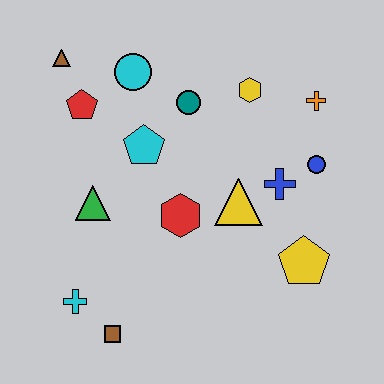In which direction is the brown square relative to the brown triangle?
The brown square is below the brown triangle.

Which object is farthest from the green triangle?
The orange cross is farthest from the green triangle.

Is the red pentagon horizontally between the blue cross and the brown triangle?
Yes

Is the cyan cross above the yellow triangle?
No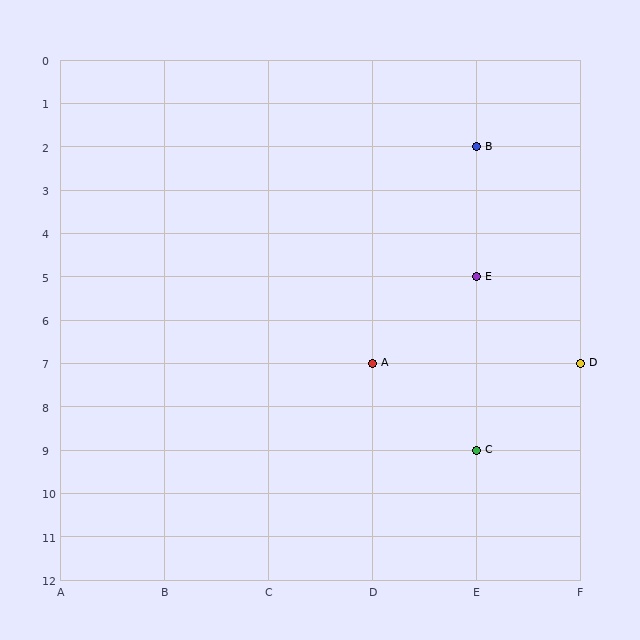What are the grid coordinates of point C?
Point C is at grid coordinates (E, 9).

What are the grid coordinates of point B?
Point B is at grid coordinates (E, 2).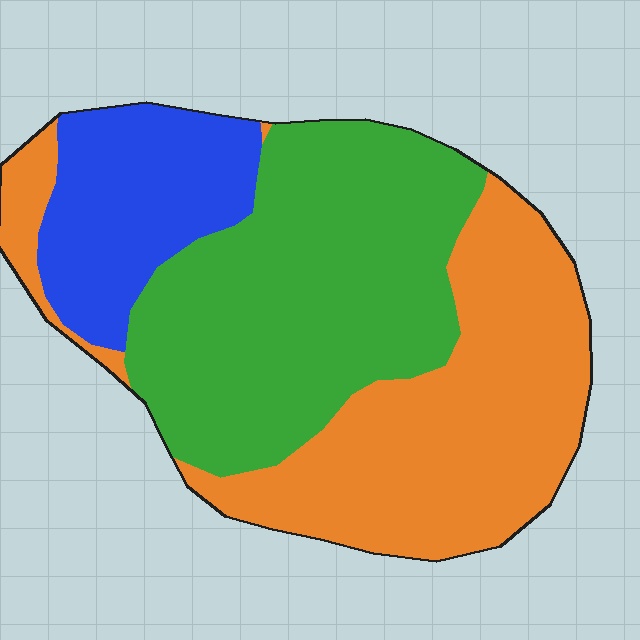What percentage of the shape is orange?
Orange takes up between a quarter and a half of the shape.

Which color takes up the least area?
Blue, at roughly 20%.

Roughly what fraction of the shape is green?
Green covers roughly 40% of the shape.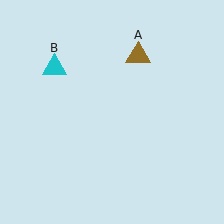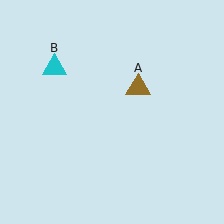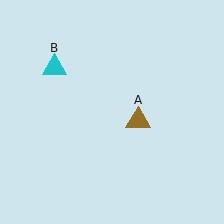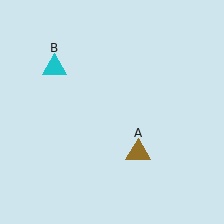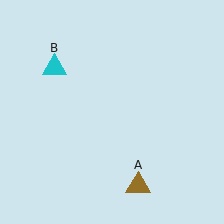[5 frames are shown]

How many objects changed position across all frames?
1 object changed position: brown triangle (object A).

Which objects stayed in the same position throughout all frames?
Cyan triangle (object B) remained stationary.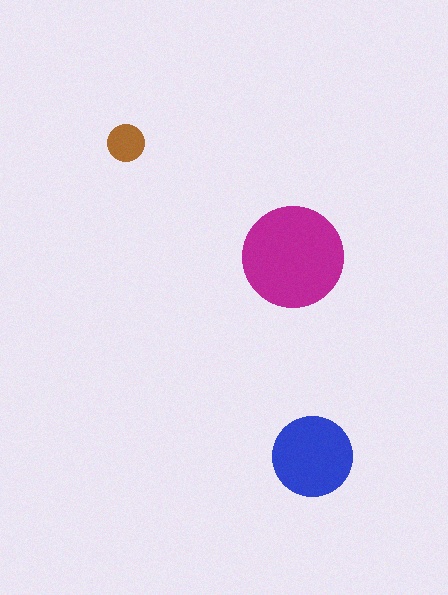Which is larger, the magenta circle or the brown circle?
The magenta one.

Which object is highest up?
The brown circle is topmost.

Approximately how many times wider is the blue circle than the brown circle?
About 2 times wider.